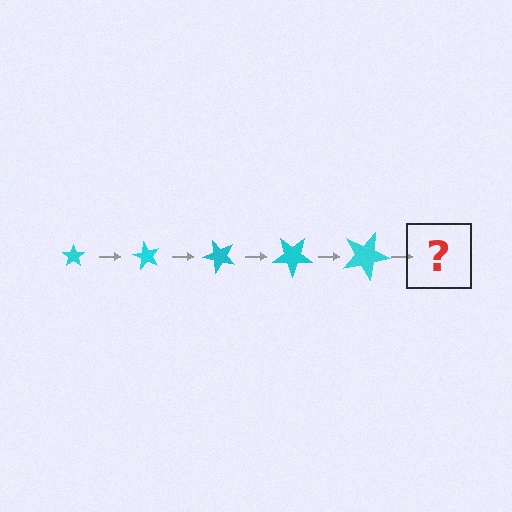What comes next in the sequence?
The next element should be a star, larger than the previous one and rotated 300 degrees from the start.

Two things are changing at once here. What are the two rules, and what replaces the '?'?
The two rules are that the star grows larger each step and it rotates 60 degrees each step. The '?' should be a star, larger than the previous one and rotated 300 degrees from the start.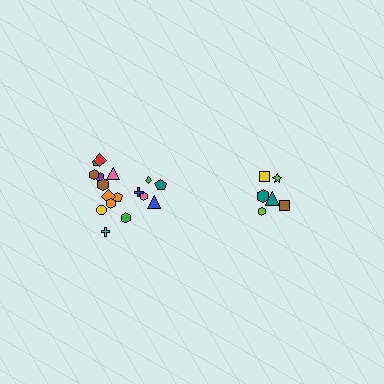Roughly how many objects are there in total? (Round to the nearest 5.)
Roughly 25 objects in total.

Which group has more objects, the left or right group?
The left group.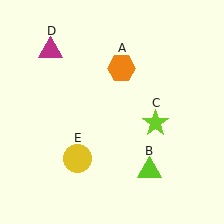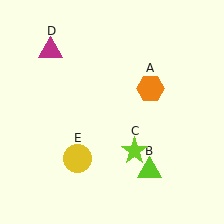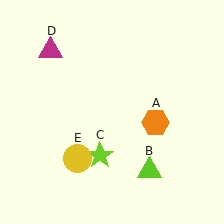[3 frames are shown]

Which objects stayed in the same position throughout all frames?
Lime triangle (object B) and magenta triangle (object D) and yellow circle (object E) remained stationary.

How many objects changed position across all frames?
2 objects changed position: orange hexagon (object A), lime star (object C).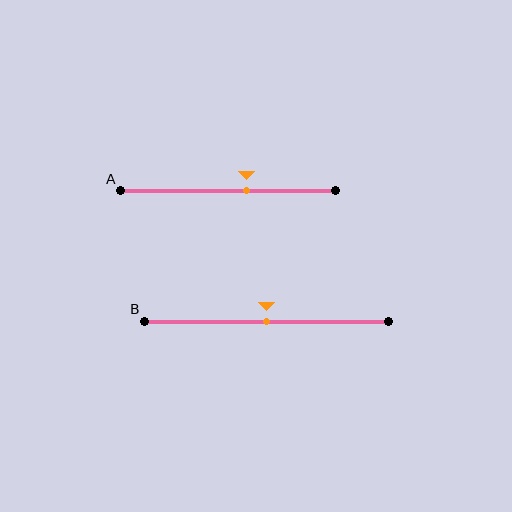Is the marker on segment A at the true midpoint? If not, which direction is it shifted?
No, the marker on segment A is shifted to the right by about 9% of the segment length.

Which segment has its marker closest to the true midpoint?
Segment B has its marker closest to the true midpoint.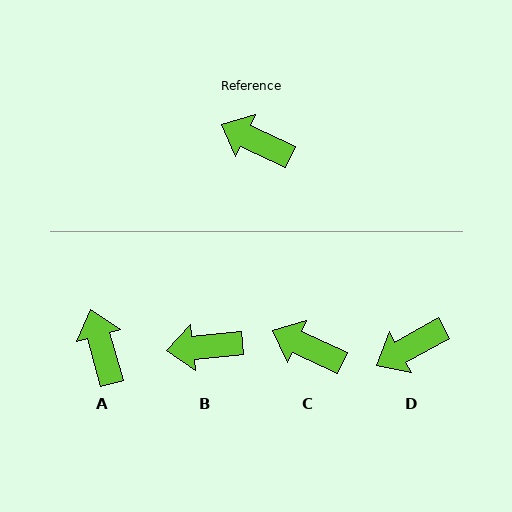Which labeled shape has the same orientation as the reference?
C.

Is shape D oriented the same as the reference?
No, it is off by about 54 degrees.